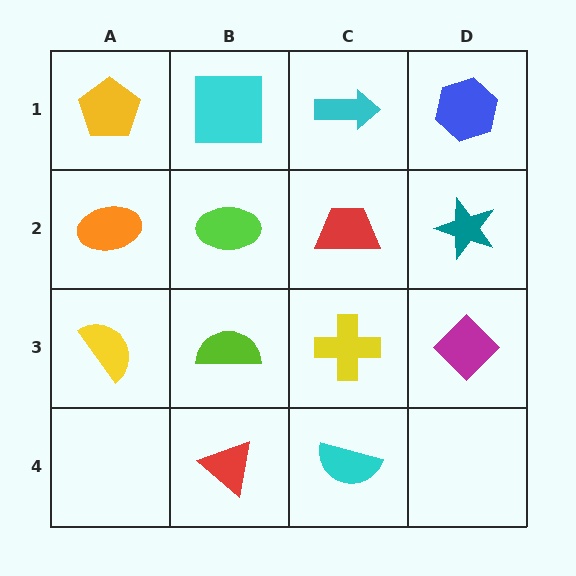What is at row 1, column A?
A yellow pentagon.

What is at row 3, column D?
A magenta diamond.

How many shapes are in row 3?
4 shapes.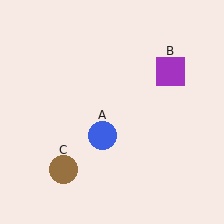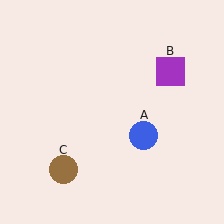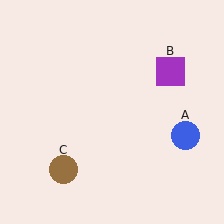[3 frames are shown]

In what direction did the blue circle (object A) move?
The blue circle (object A) moved right.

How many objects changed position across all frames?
1 object changed position: blue circle (object A).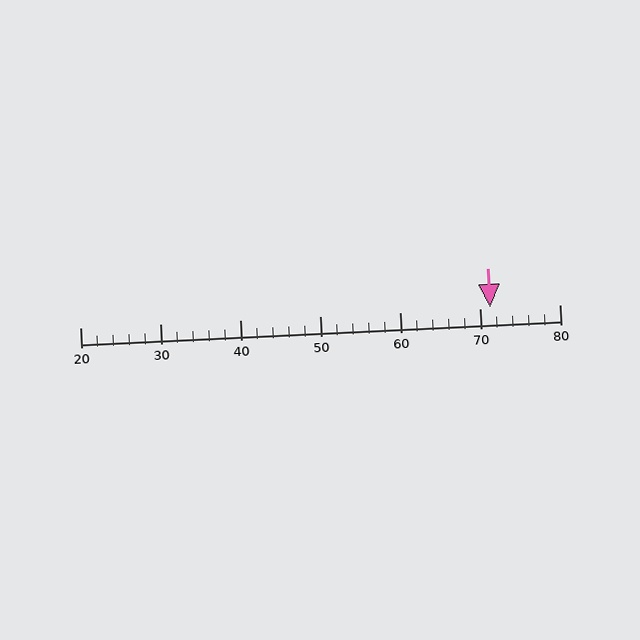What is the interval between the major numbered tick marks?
The major tick marks are spaced 10 units apart.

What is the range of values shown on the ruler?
The ruler shows values from 20 to 80.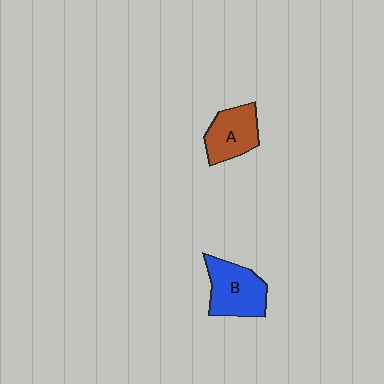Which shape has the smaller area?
Shape A (brown).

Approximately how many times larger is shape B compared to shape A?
Approximately 1.2 times.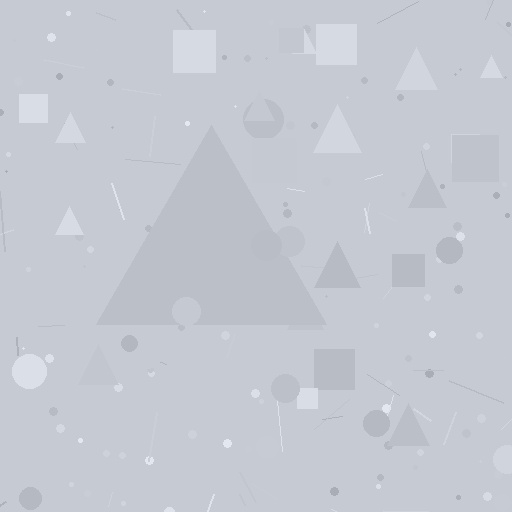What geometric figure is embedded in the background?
A triangle is embedded in the background.